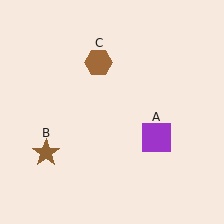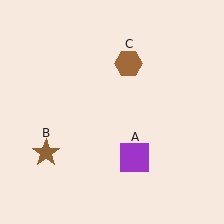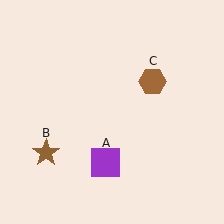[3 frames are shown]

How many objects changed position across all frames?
2 objects changed position: purple square (object A), brown hexagon (object C).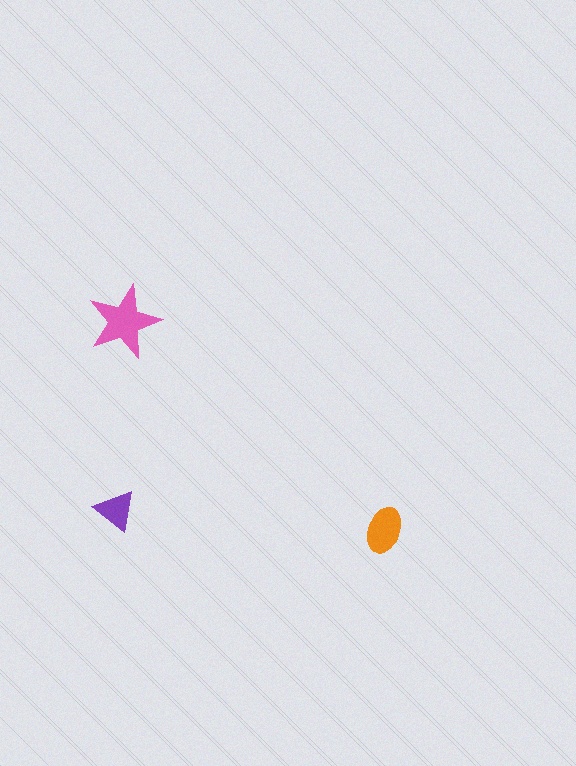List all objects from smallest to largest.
The purple triangle, the orange ellipse, the pink star.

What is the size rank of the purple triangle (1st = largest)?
3rd.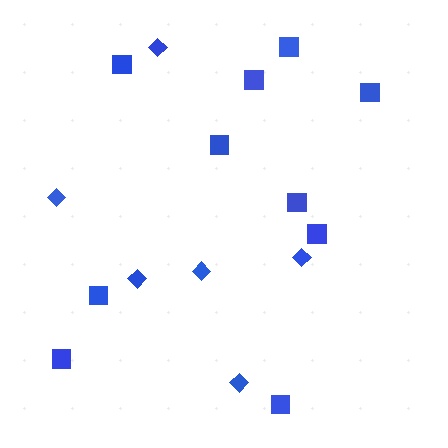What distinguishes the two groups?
There are 2 groups: one group of squares (10) and one group of diamonds (6).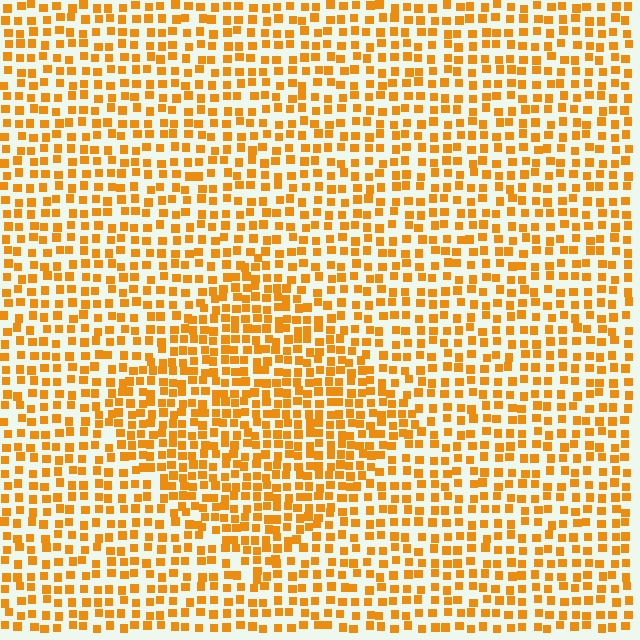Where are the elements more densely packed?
The elements are more densely packed inside the diamond boundary.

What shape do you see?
I see a diamond.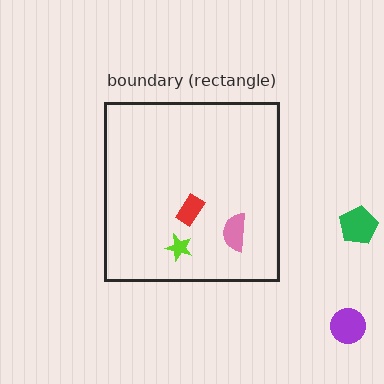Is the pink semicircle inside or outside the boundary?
Inside.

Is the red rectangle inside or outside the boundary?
Inside.